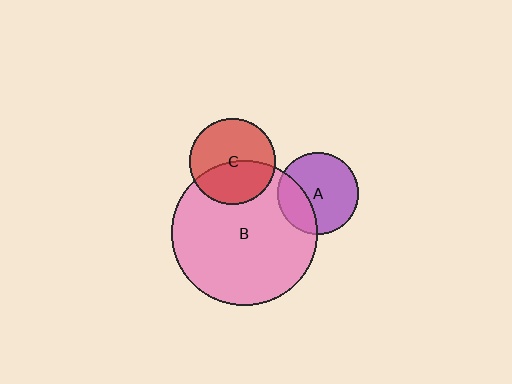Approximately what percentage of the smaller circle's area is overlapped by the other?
Approximately 45%.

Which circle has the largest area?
Circle B (pink).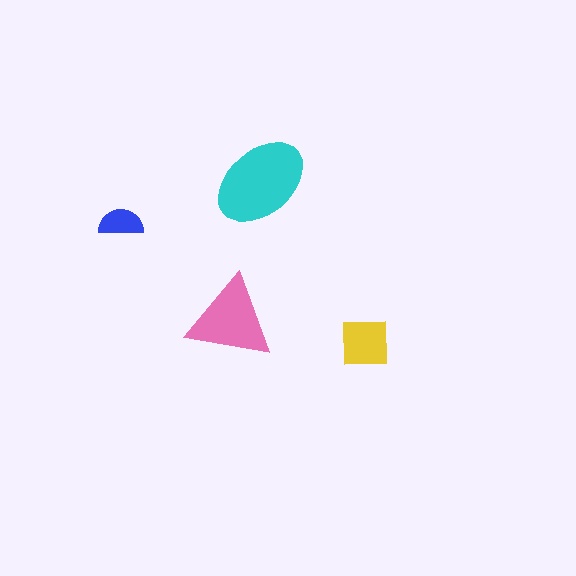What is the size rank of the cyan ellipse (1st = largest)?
1st.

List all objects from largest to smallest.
The cyan ellipse, the pink triangle, the yellow square, the blue semicircle.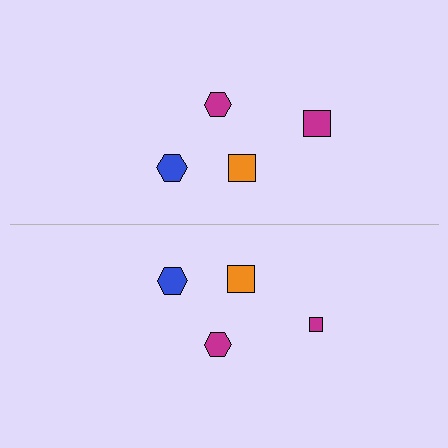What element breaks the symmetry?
The magenta square on the bottom side has a different size than its mirror counterpart.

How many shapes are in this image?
There are 8 shapes in this image.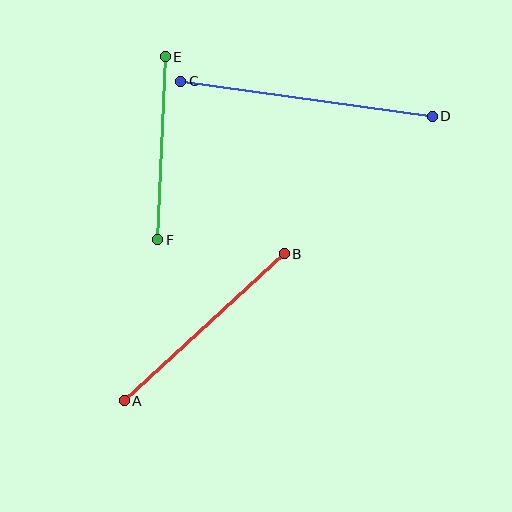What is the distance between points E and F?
The distance is approximately 183 pixels.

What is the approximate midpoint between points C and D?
The midpoint is at approximately (307, 99) pixels.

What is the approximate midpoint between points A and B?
The midpoint is at approximately (204, 327) pixels.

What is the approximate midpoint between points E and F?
The midpoint is at approximately (162, 148) pixels.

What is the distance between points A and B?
The distance is approximately 218 pixels.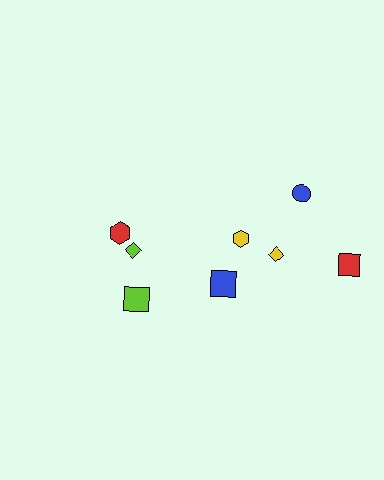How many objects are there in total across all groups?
There are 8 objects.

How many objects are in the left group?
There are 3 objects.